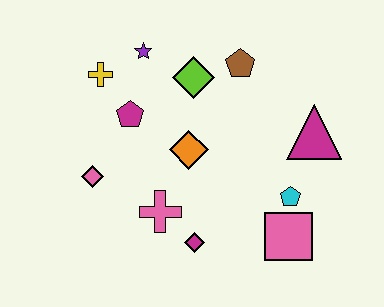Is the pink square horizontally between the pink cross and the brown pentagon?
No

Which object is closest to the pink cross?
The magenta diamond is closest to the pink cross.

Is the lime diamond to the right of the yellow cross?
Yes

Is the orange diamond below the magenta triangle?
Yes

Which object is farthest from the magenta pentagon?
The pink square is farthest from the magenta pentagon.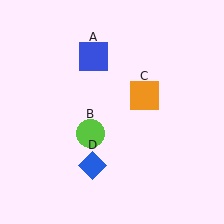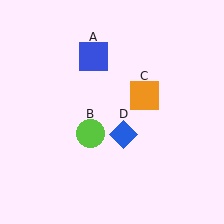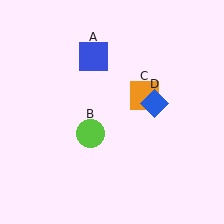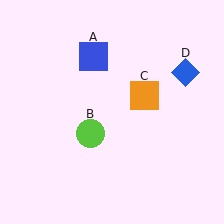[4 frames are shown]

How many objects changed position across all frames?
1 object changed position: blue diamond (object D).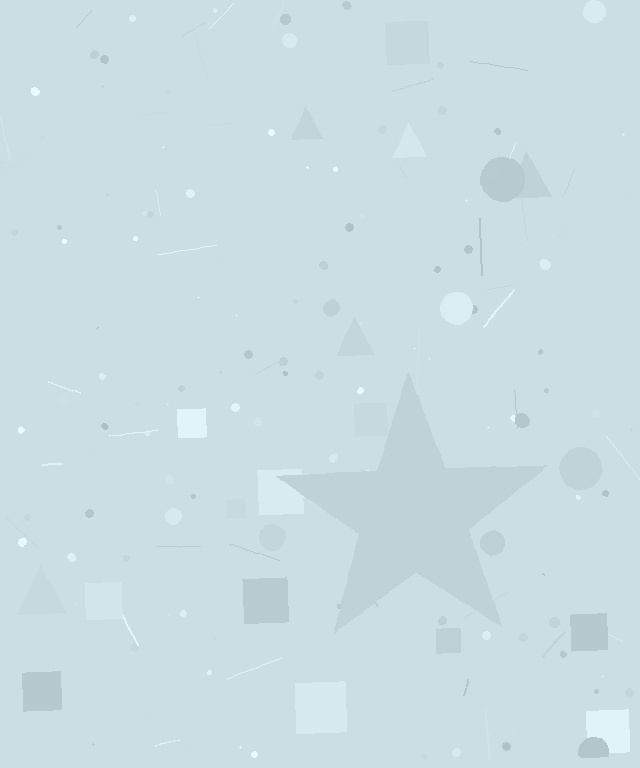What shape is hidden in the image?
A star is hidden in the image.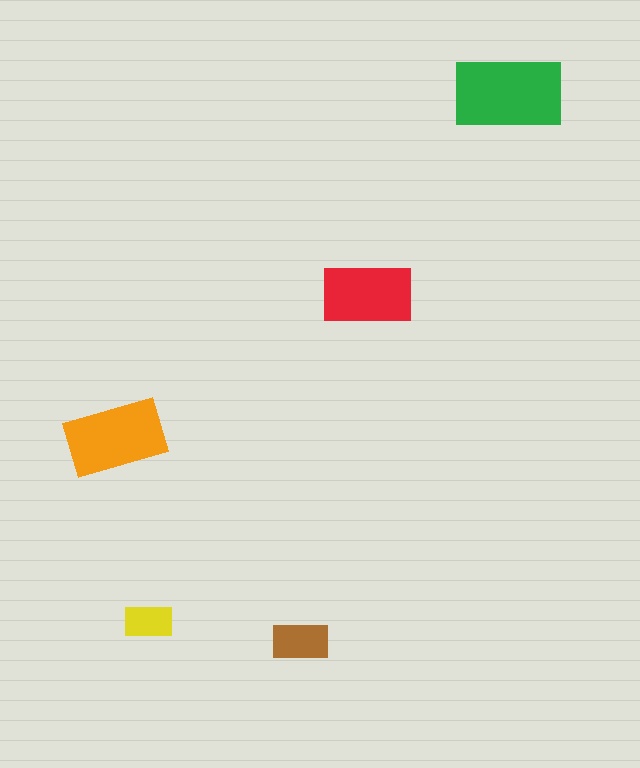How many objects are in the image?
There are 5 objects in the image.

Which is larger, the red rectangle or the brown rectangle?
The red one.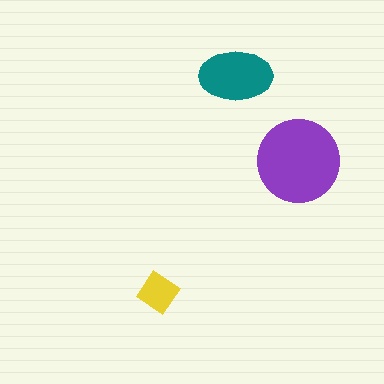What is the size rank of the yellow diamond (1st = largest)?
3rd.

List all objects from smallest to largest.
The yellow diamond, the teal ellipse, the purple circle.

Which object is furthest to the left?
The yellow diamond is leftmost.